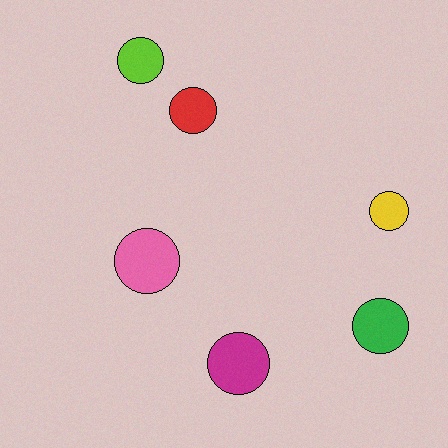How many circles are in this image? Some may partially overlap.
There are 6 circles.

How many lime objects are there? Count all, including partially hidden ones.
There is 1 lime object.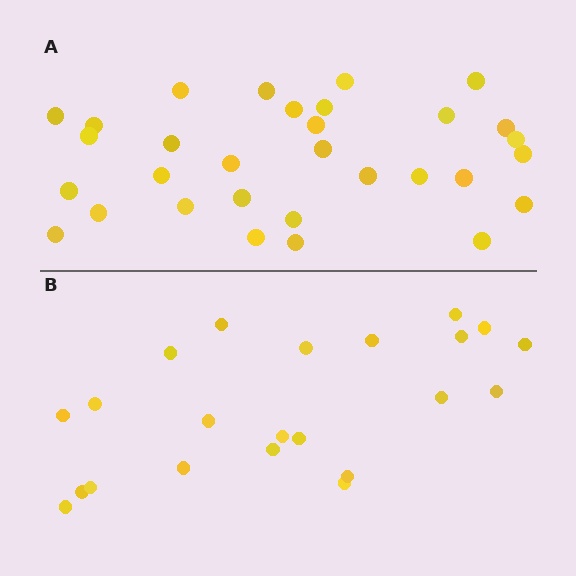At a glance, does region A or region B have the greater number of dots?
Region A (the top region) has more dots.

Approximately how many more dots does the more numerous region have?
Region A has roughly 8 or so more dots than region B.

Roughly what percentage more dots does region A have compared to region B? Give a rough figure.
About 40% more.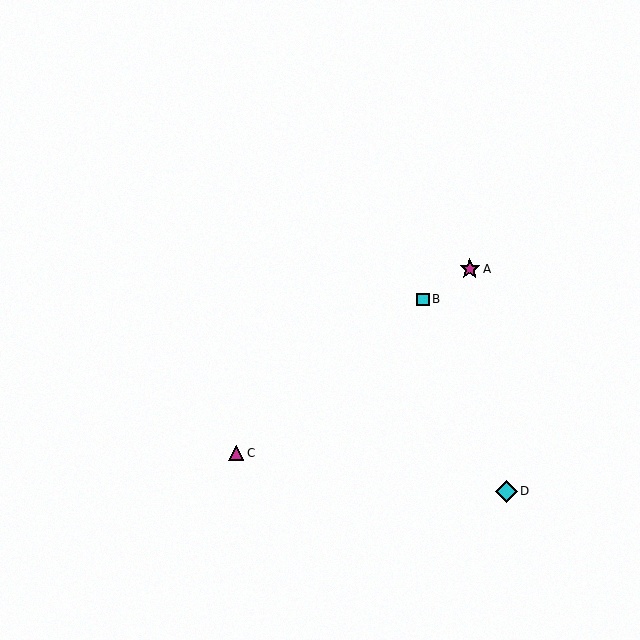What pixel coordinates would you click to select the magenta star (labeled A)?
Click at (470, 269) to select the magenta star A.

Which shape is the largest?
The cyan diamond (labeled D) is the largest.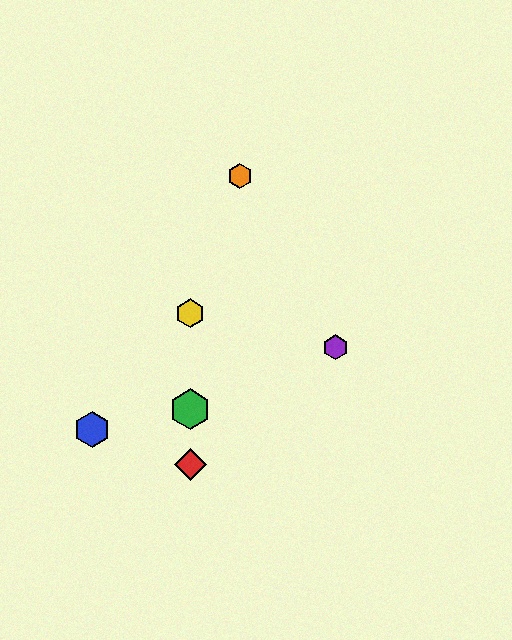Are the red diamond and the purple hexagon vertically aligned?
No, the red diamond is at x≈190 and the purple hexagon is at x≈336.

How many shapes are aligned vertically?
3 shapes (the red diamond, the green hexagon, the yellow hexagon) are aligned vertically.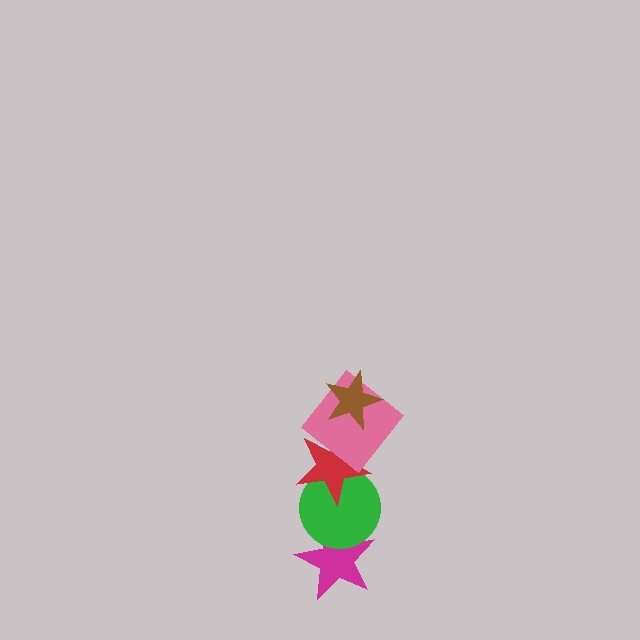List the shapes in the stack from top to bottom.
From top to bottom: the brown star, the pink diamond, the red star, the green circle, the magenta star.